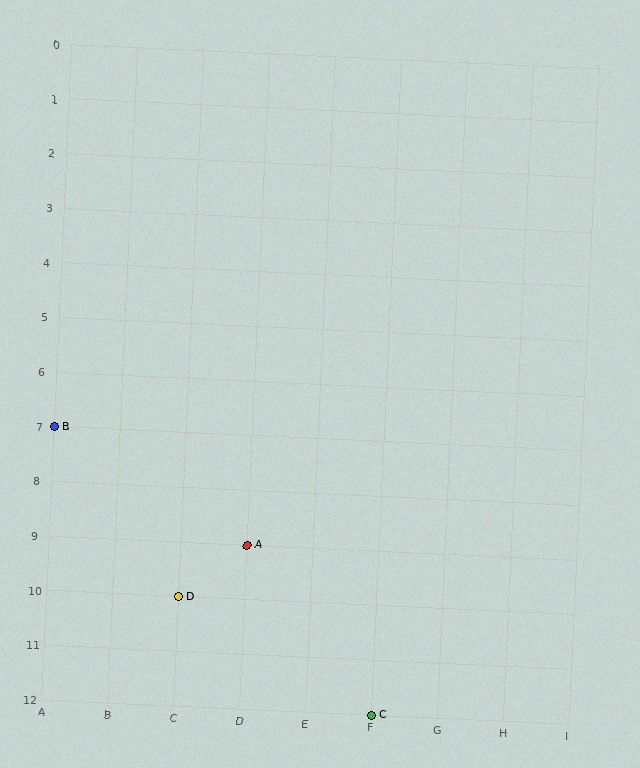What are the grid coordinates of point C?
Point C is at grid coordinates (F, 12).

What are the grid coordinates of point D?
Point D is at grid coordinates (C, 10).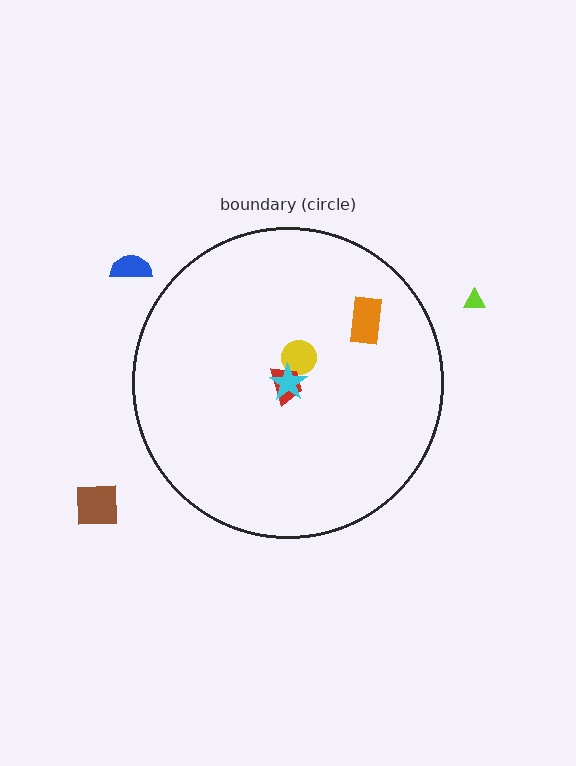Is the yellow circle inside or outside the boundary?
Inside.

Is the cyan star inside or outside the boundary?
Inside.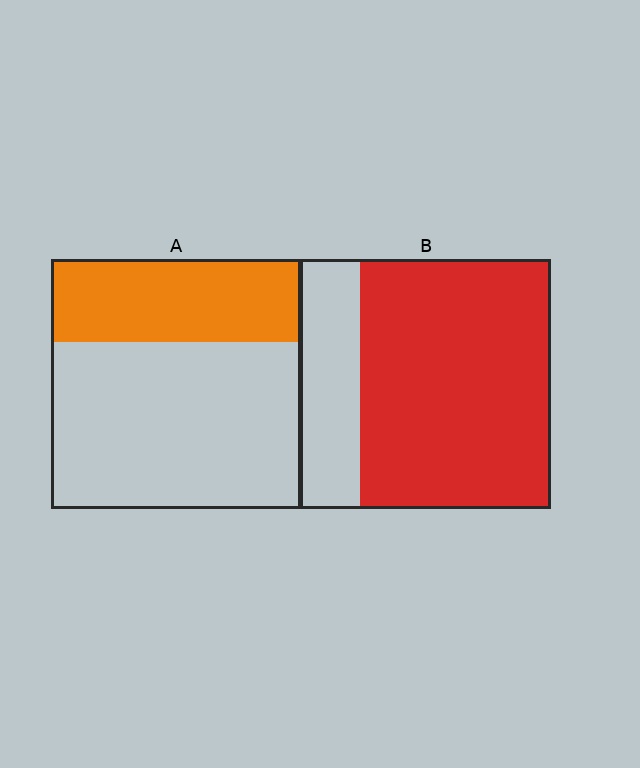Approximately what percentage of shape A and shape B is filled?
A is approximately 35% and B is approximately 75%.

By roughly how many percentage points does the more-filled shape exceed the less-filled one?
By roughly 45 percentage points (B over A).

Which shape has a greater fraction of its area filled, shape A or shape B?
Shape B.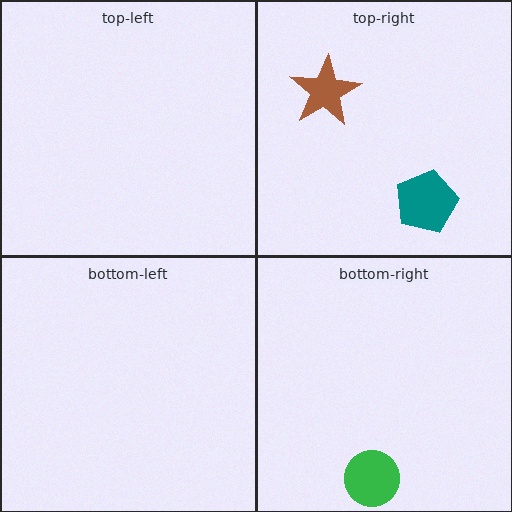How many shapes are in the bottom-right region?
1.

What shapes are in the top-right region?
The brown star, the teal pentagon.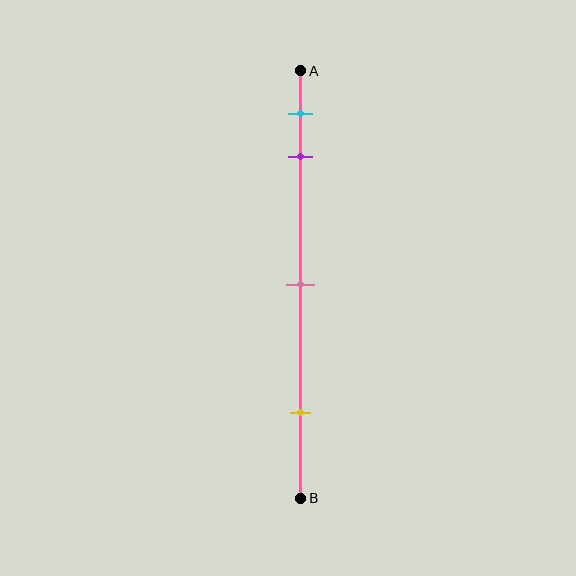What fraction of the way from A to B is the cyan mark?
The cyan mark is approximately 10% (0.1) of the way from A to B.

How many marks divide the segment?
There are 4 marks dividing the segment.